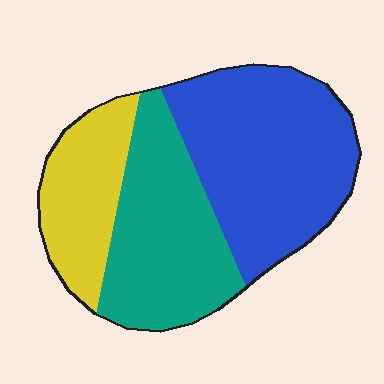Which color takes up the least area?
Yellow, at roughly 20%.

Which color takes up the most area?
Blue, at roughly 45%.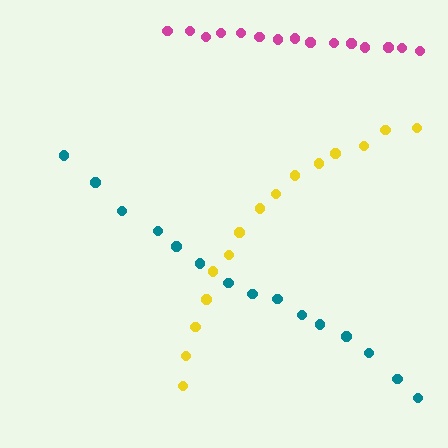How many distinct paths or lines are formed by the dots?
There are 3 distinct paths.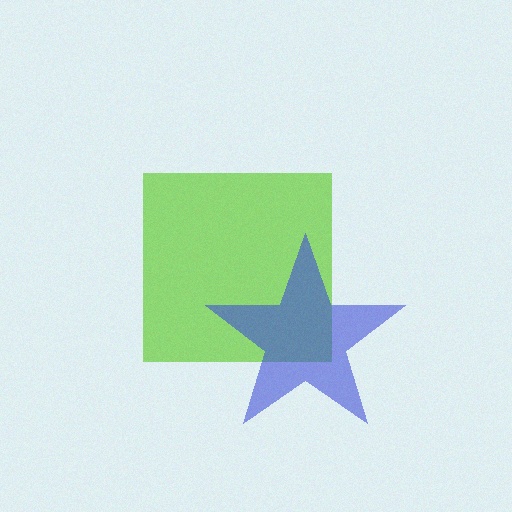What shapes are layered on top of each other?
The layered shapes are: a lime square, a blue star.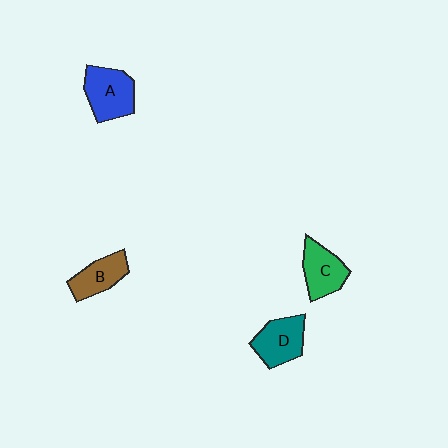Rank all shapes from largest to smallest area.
From largest to smallest: A (blue), D (teal), C (green), B (brown).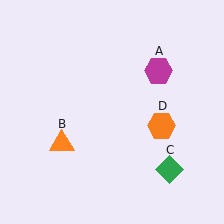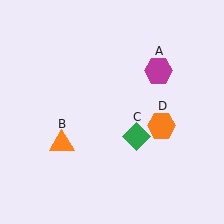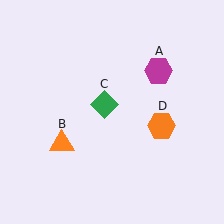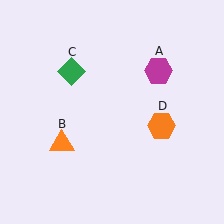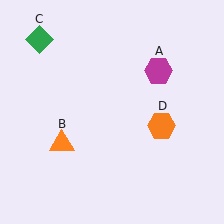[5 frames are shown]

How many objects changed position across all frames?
1 object changed position: green diamond (object C).